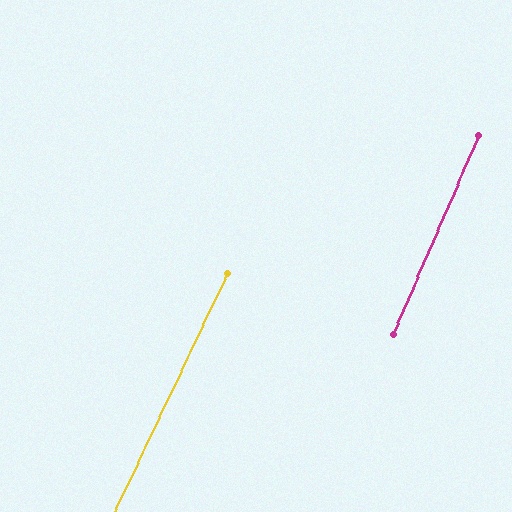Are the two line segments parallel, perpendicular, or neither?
Parallel — their directions differ by only 1.8°.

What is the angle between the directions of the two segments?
Approximately 2 degrees.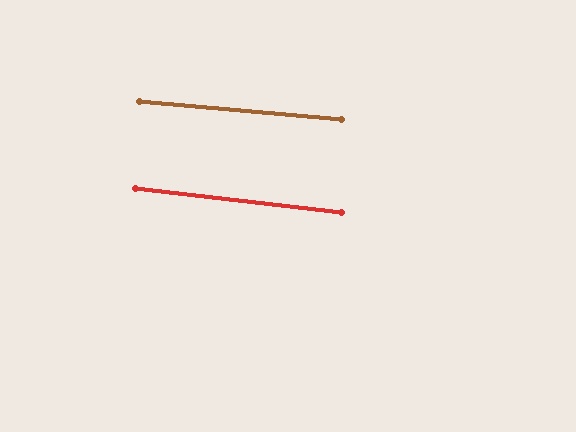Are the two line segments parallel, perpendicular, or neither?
Parallel — their directions differ by only 1.5°.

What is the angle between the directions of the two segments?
Approximately 1 degree.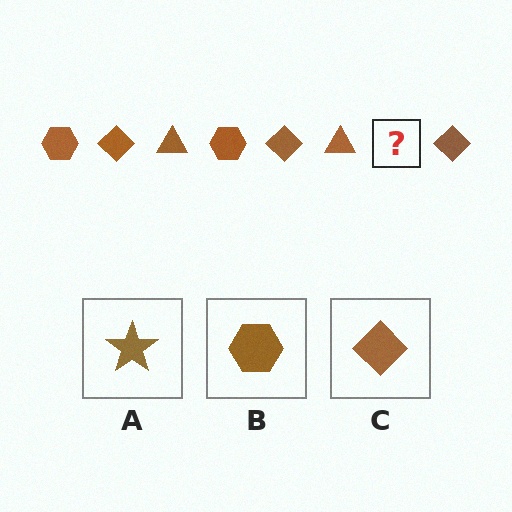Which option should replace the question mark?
Option B.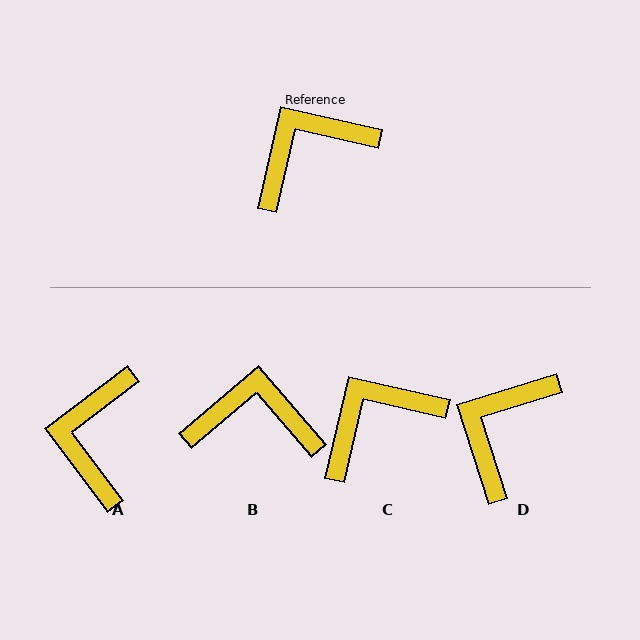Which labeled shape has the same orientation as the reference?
C.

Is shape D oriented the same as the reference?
No, it is off by about 30 degrees.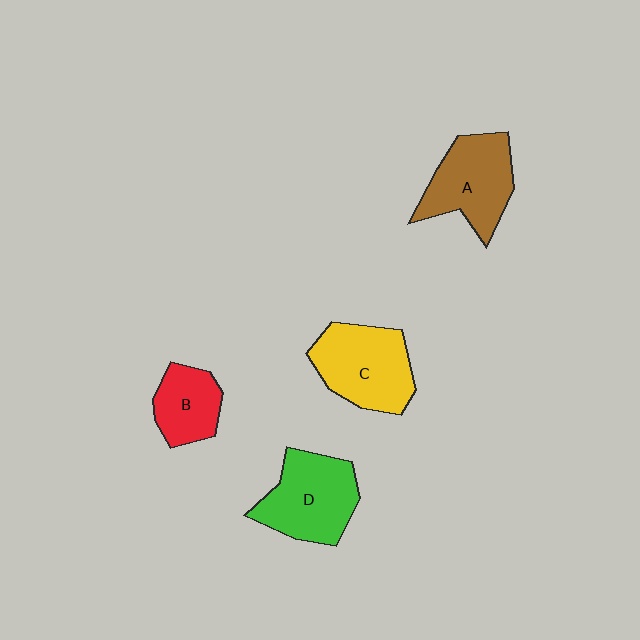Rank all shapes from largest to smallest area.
From largest to smallest: C (yellow), D (green), A (brown), B (red).